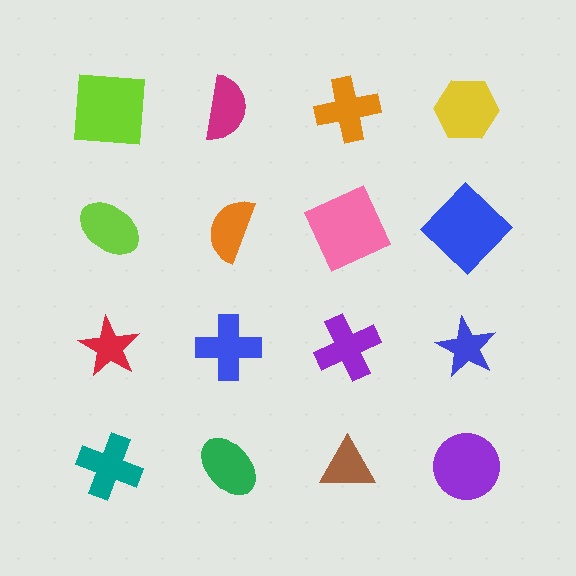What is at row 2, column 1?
A lime ellipse.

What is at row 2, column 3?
A pink square.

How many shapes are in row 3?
4 shapes.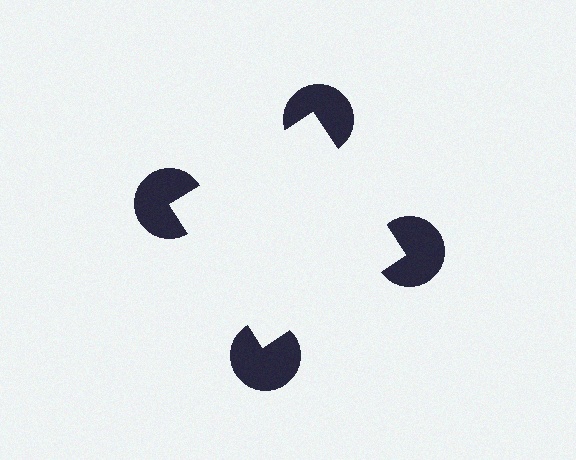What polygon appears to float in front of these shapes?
An illusory square — its edges are inferred from the aligned wedge cuts in the pac-man discs, not physically drawn.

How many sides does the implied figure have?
4 sides.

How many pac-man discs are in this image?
There are 4 — one at each vertex of the illusory square.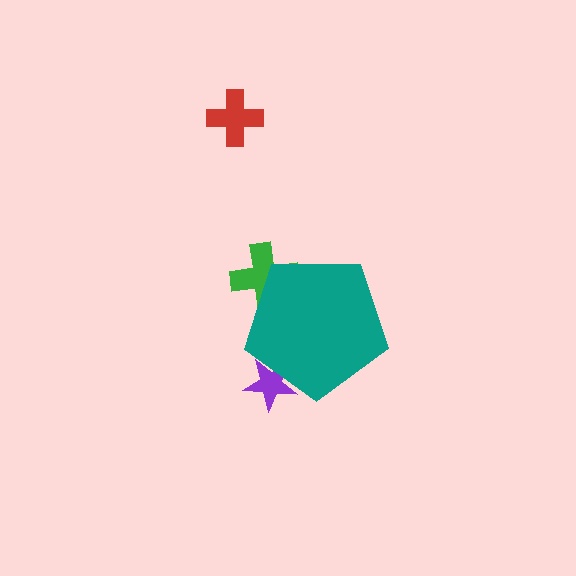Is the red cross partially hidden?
No, the red cross is fully visible.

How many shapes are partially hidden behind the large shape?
2 shapes are partially hidden.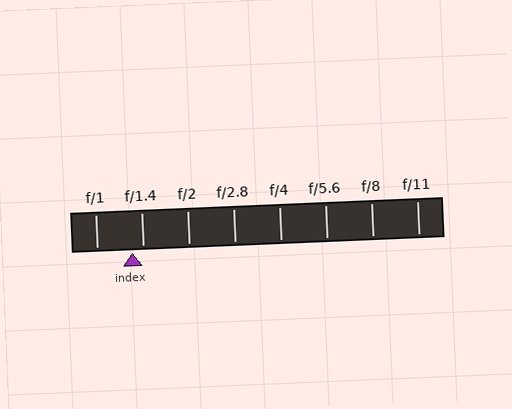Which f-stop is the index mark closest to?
The index mark is closest to f/1.4.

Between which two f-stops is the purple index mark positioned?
The index mark is between f/1 and f/1.4.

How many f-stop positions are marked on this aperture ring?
There are 8 f-stop positions marked.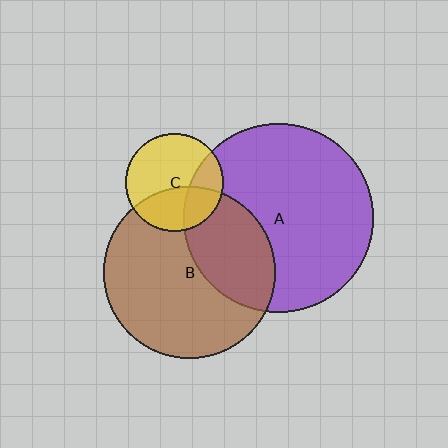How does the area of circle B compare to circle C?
Approximately 3.1 times.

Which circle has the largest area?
Circle A (purple).